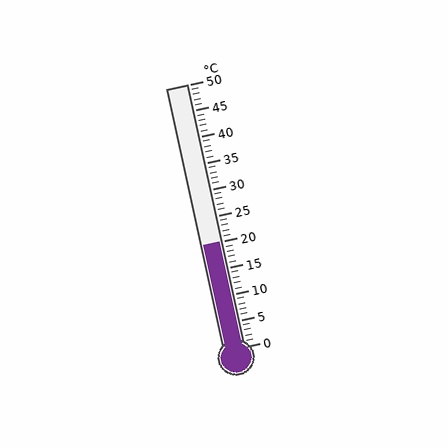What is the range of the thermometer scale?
The thermometer scale ranges from 0°C to 50°C.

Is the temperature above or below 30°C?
The temperature is below 30°C.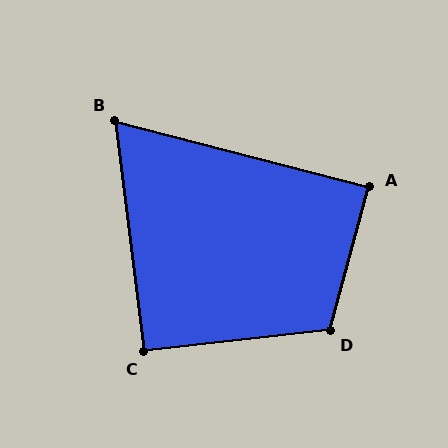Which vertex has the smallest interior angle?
B, at approximately 68 degrees.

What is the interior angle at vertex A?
Approximately 89 degrees (approximately right).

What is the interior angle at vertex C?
Approximately 91 degrees (approximately right).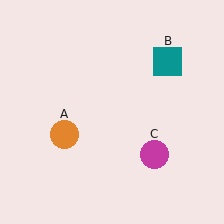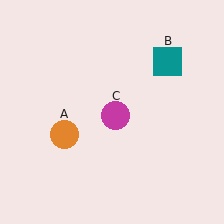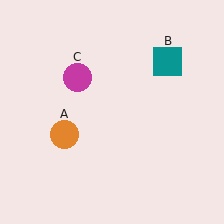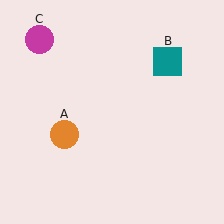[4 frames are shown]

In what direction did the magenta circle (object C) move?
The magenta circle (object C) moved up and to the left.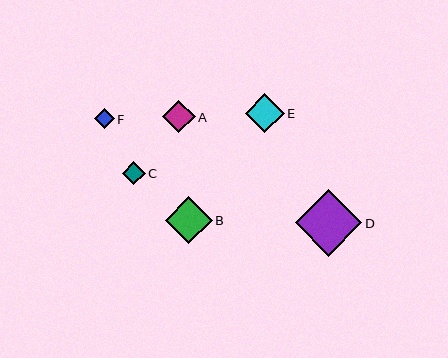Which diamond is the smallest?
Diamond F is the smallest with a size of approximately 20 pixels.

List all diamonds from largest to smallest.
From largest to smallest: D, B, E, A, C, F.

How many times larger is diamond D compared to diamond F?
Diamond D is approximately 3.3 times the size of diamond F.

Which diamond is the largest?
Diamond D is the largest with a size of approximately 66 pixels.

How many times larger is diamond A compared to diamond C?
Diamond A is approximately 1.4 times the size of diamond C.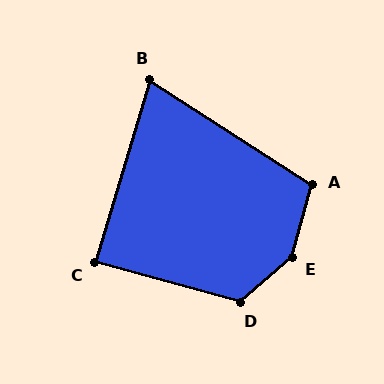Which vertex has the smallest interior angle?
B, at approximately 74 degrees.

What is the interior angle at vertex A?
Approximately 108 degrees (obtuse).